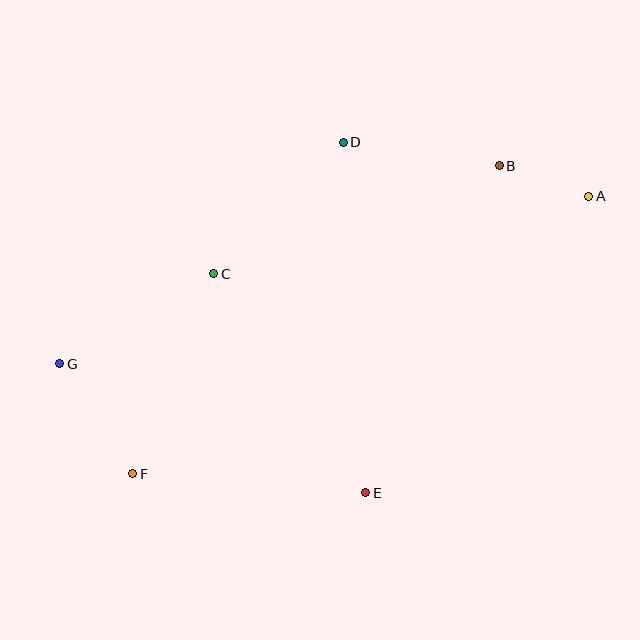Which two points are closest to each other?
Points A and B are closest to each other.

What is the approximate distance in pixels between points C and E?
The distance between C and E is approximately 267 pixels.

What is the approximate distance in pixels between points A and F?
The distance between A and F is approximately 534 pixels.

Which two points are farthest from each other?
Points A and G are farthest from each other.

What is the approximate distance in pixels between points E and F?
The distance between E and F is approximately 234 pixels.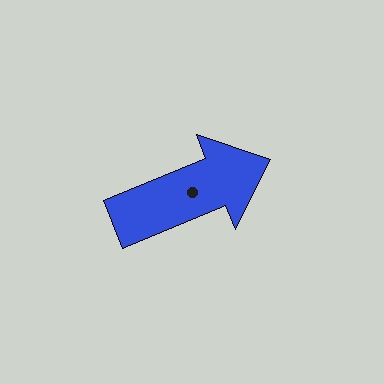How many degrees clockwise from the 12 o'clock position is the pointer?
Approximately 68 degrees.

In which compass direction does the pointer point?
East.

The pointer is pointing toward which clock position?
Roughly 2 o'clock.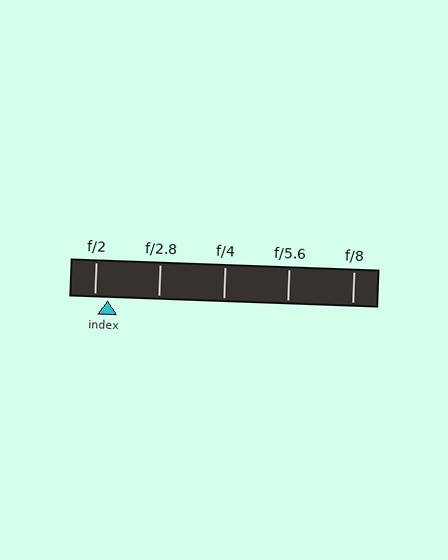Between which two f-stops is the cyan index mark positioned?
The index mark is between f/2 and f/2.8.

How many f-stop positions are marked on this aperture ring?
There are 5 f-stop positions marked.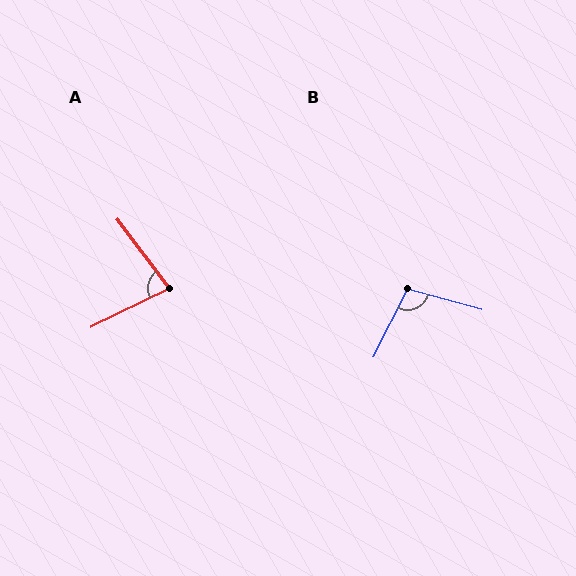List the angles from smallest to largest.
A (79°), B (101°).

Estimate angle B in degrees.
Approximately 101 degrees.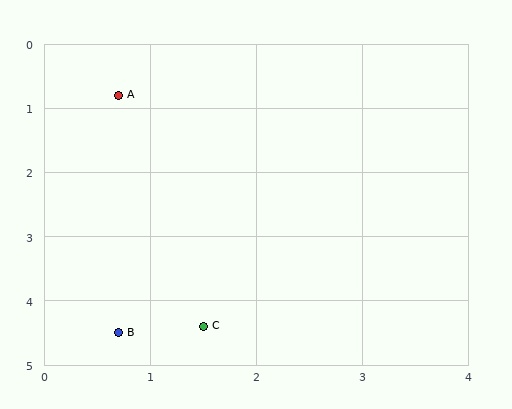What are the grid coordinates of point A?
Point A is at approximately (0.7, 0.8).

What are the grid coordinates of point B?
Point B is at approximately (0.7, 4.5).